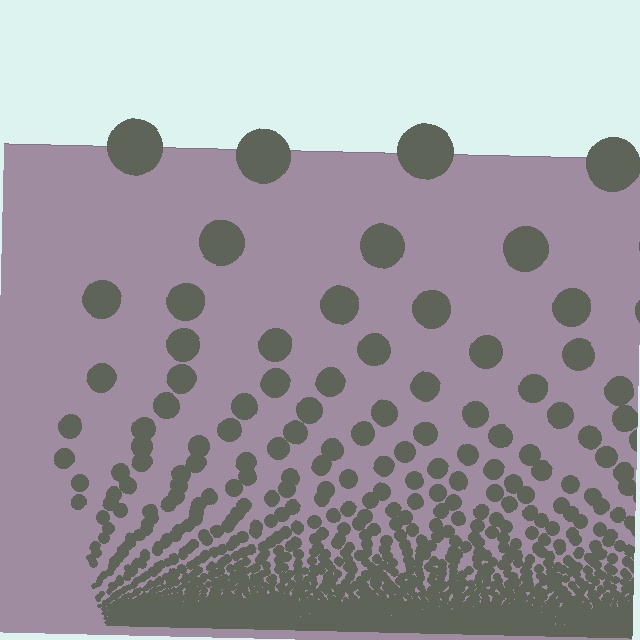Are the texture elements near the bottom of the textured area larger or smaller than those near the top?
Smaller. The gradient is inverted — elements near the bottom are smaller and denser.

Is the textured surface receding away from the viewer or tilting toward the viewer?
The surface appears to tilt toward the viewer. Texture elements get larger and sparser toward the top.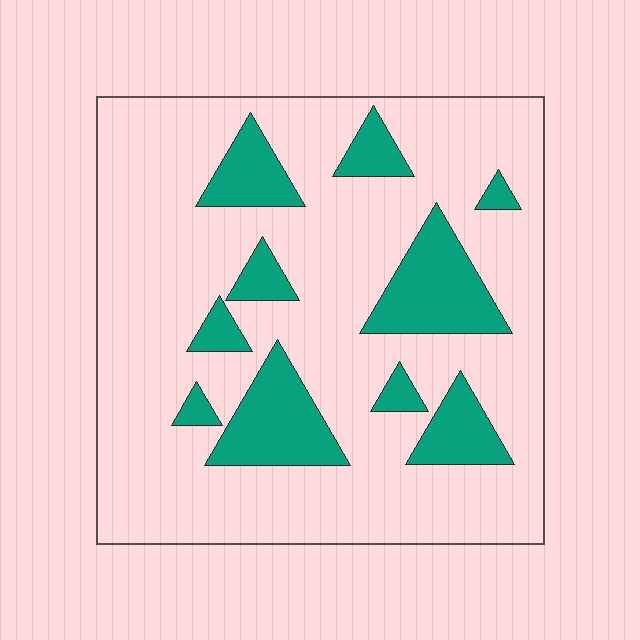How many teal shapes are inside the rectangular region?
10.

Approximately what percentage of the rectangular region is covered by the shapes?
Approximately 20%.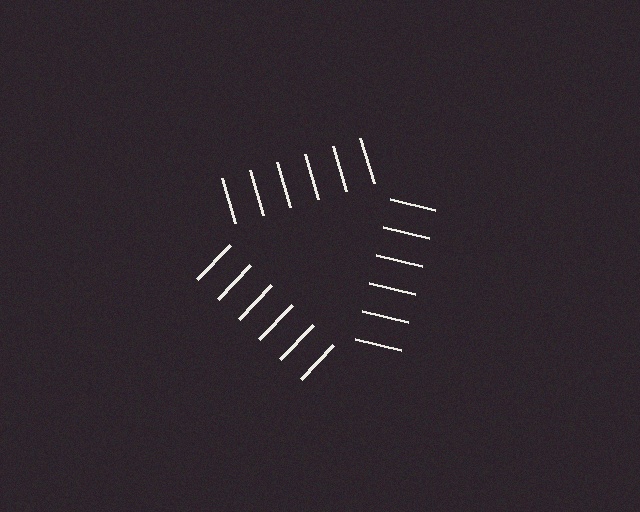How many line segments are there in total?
18 — 6 along each of the 3 edges.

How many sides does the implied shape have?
3 sides — the line-ends trace a triangle.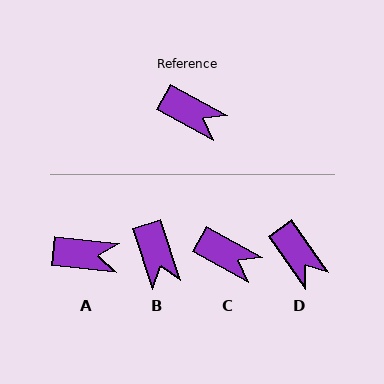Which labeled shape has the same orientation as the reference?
C.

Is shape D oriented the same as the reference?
No, it is off by about 26 degrees.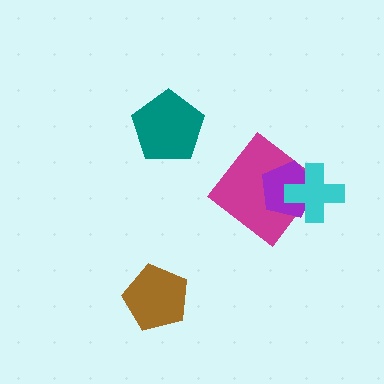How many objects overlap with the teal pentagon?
0 objects overlap with the teal pentagon.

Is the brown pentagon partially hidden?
No, no other shape covers it.